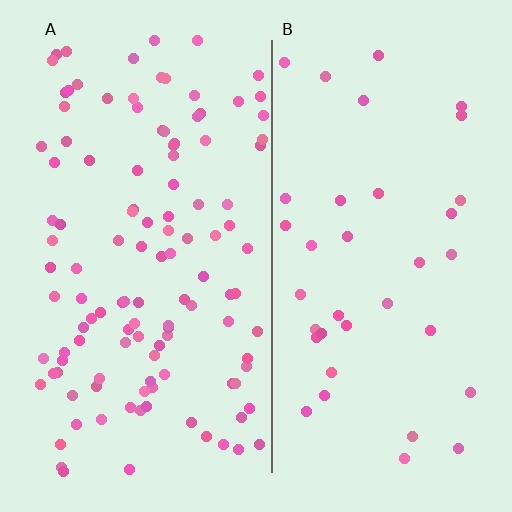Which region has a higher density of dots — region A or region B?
A (the left).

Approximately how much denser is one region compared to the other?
Approximately 3.2× — region A over region B.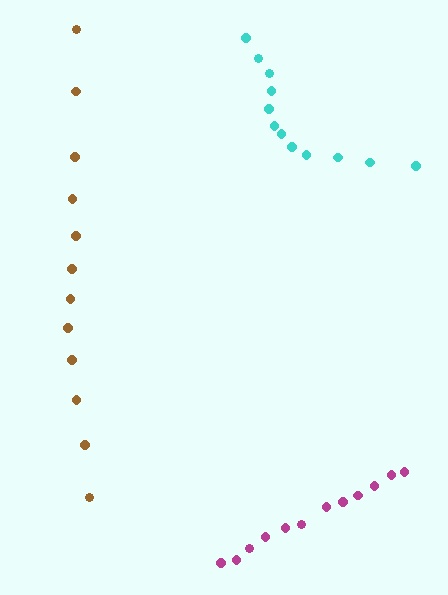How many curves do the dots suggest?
There are 3 distinct paths.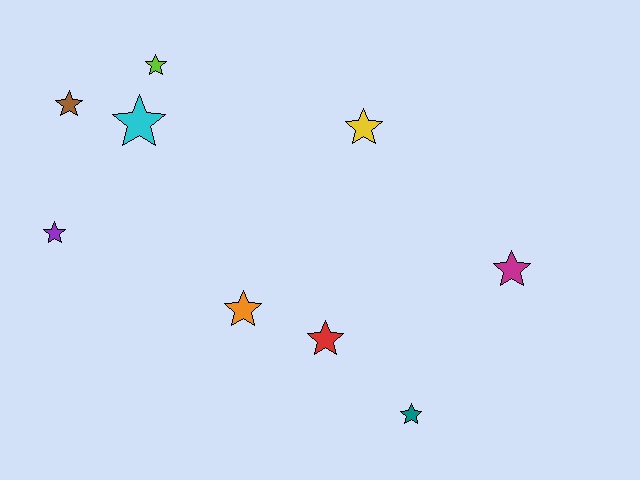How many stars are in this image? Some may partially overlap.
There are 9 stars.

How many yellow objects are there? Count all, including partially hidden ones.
There is 1 yellow object.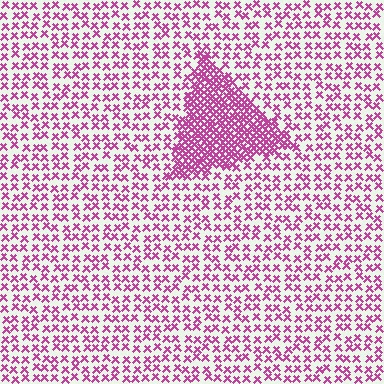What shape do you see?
I see a triangle.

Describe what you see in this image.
The image contains small magenta elements arranged at two different densities. A triangle-shaped region is visible where the elements are more densely packed than the surrounding area.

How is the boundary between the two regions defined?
The boundary is defined by a change in element density (approximately 2.7x ratio). All elements are the same color, size, and shape.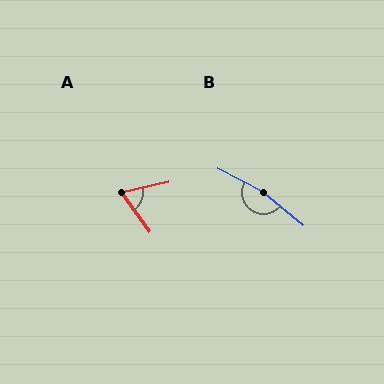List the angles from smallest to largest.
A (67°), B (168°).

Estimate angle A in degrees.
Approximately 67 degrees.